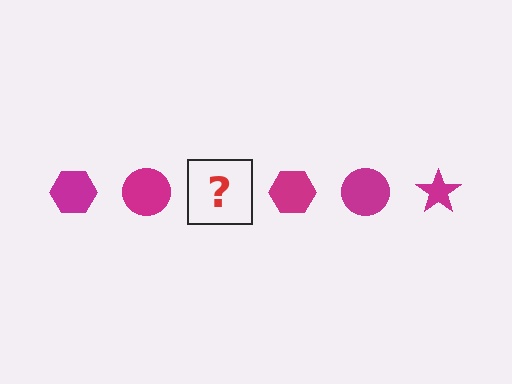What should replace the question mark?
The question mark should be replaced with a magenta star.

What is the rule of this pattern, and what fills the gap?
The rule is that the pattern cycles through hexagon, circle, star shapes in magenta. The gap should be filled with a magenta star.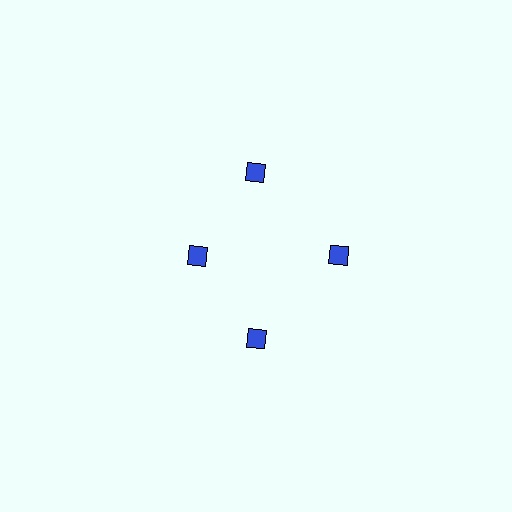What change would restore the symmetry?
The symmetry would be restored by moving it outward, back onto the ring so that all 4 diamonds sit at equal angles and equal distance from the center.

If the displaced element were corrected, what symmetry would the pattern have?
It would have 4-fold rotational symmetry — the pattern would map onto itself every 90 degrees.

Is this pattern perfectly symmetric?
No. The 4 blue diamonds are arranged in a ring, but one element near the 9 o'clock position is pulled inward toward the center, breaking the 4-fold rotational symmetry.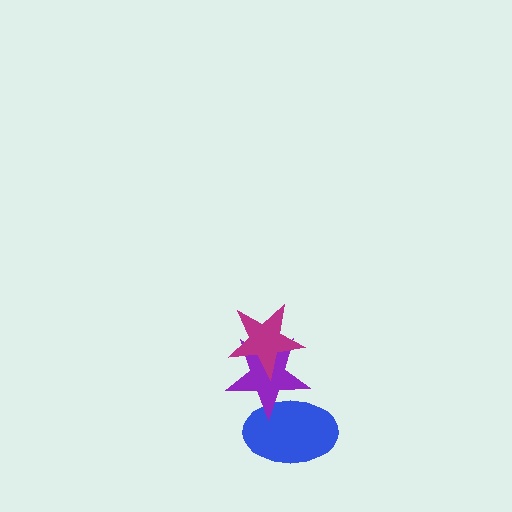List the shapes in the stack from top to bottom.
From top to bottom: the magenta star, the purple star, the blue ellipse.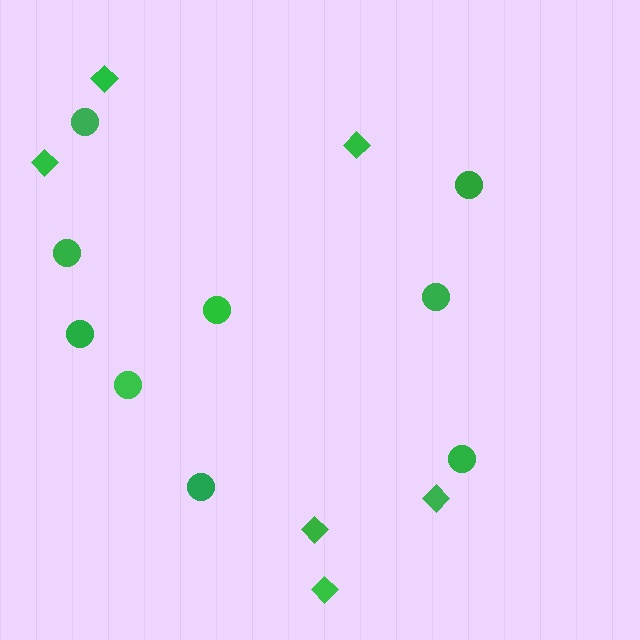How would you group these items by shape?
There are 2 groups: one group of diamonds (6) and one group of circles (9).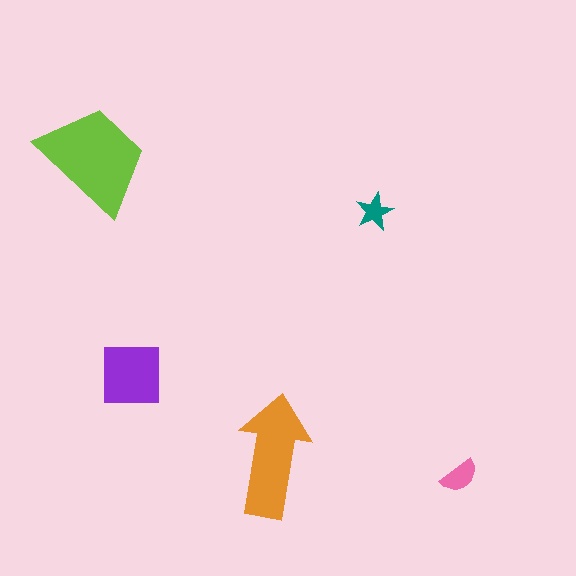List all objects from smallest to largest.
The teal star, the pink semicircle, the purple square, the orange arrow, the lime trapezoid.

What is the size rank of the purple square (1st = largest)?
3rd.